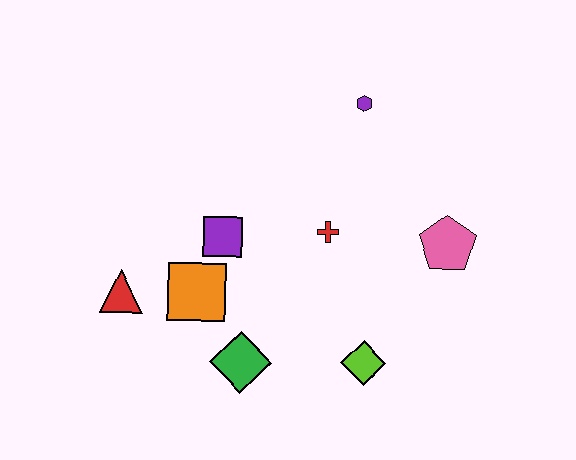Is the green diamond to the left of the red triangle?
No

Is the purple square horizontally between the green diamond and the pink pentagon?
No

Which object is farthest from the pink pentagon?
The red triangle is farthest from the pink pentagon.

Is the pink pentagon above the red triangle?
Yes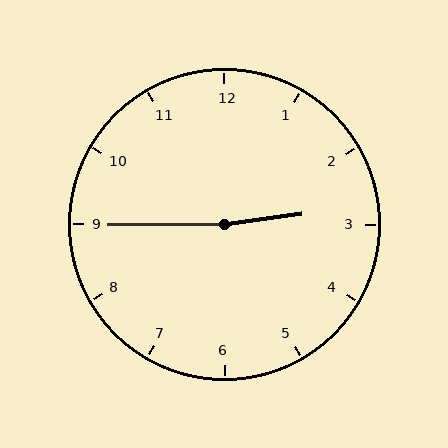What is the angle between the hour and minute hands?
Approximately 172 degrees.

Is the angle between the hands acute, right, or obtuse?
It is obtuse.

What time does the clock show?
2:45.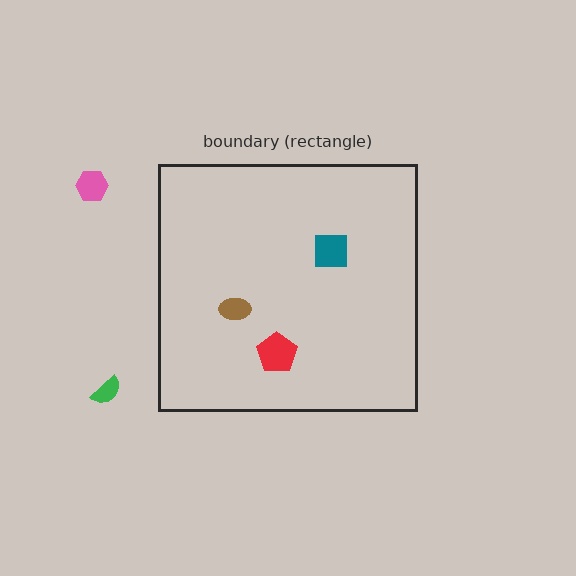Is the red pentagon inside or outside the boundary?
Inside.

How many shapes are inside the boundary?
3 inside, 2 outside.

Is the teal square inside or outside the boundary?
Inside.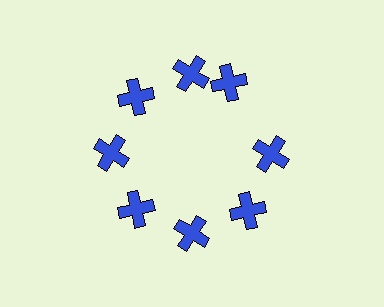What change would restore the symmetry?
The symmetry would be restored by rotating it back into even spacing with its neighbors so that all 8 crosses sit at equal angles and equal distance from the center.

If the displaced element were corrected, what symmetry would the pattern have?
It would have 8-fold rotational symmetry — the pattern would map onto itself every 45 degrees.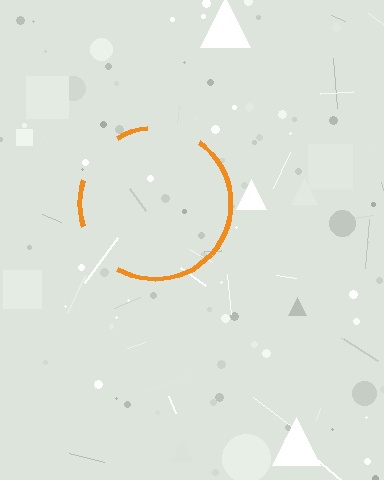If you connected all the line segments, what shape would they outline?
They would outline a circle.